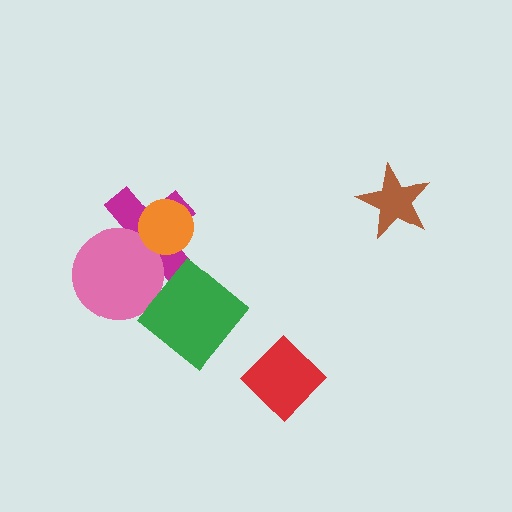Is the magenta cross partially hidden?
Yes, it is partially covered by another shape.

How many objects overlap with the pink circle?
1 object overlaps with the pink circle.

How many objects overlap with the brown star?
0 objects overlap with the brown star.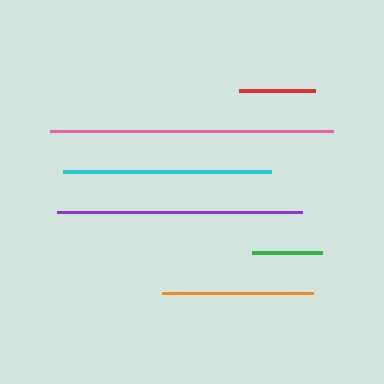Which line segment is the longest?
The pink line is the longest at approximately 284 pixels.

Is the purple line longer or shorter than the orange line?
The purple line is longer than the orange line.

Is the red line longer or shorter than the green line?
The red line is longer than the green line.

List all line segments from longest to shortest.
From longest to shortest: pink, purple, cyan, orange, red, green.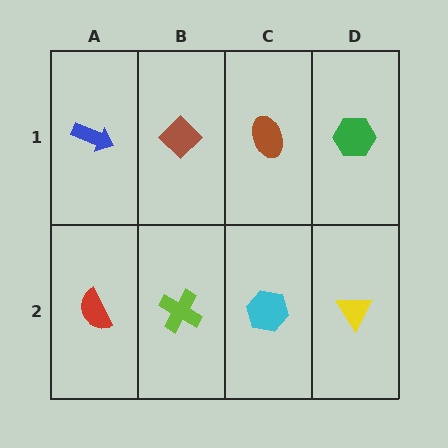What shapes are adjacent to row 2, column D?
A green hexagon (row 1, column D), a cyan hexagon (row 2, column C).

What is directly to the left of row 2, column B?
A red semicircle.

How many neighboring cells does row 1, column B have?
3.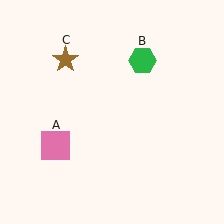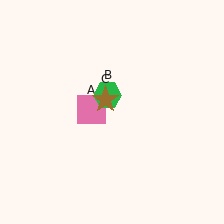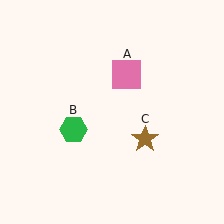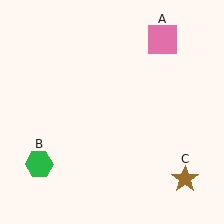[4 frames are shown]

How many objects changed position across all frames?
3 objects changed position: pink square (object A), green hexagon (object B), brown star (object C).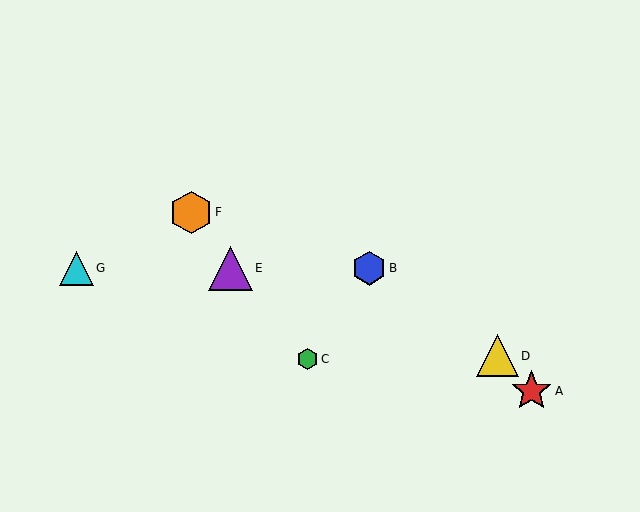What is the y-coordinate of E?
Object E is at y≈268.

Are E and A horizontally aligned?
No, E is at y≈268 and A is at y≈391.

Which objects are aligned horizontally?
Objects B, E, G are aligned horizontally.